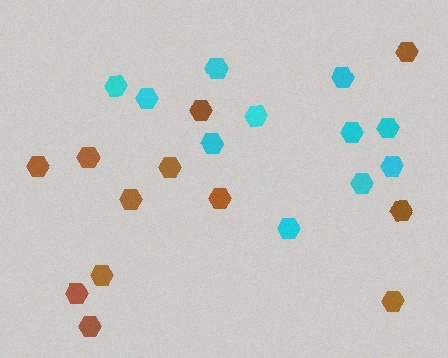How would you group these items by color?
There are 2 groups: one group of brown hexagons (12) and one group of cyan hexagons (11).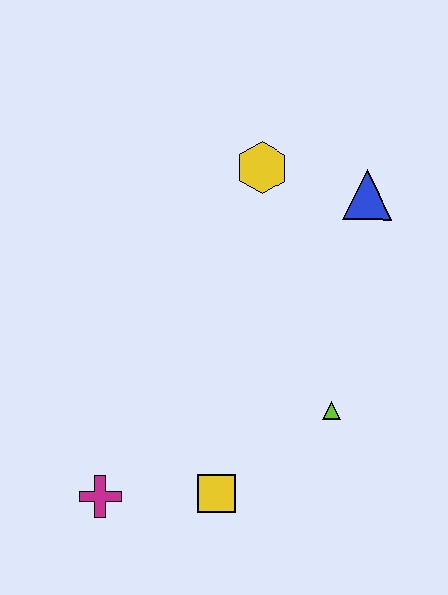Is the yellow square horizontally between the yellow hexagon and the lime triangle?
No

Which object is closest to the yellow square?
The magenta cross is closest to the yellow square.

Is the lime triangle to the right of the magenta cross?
Yes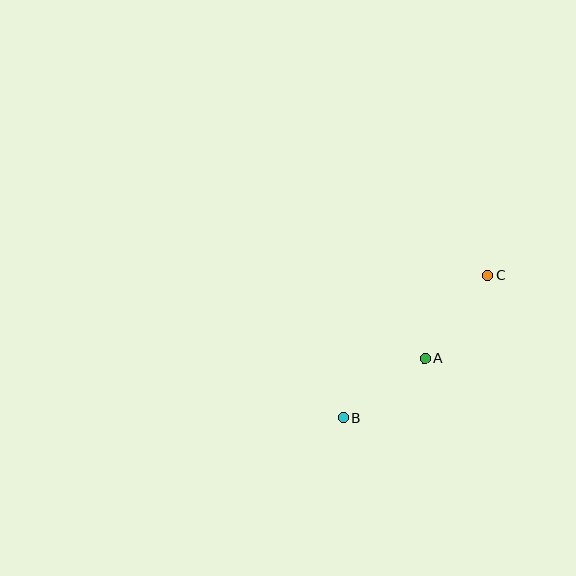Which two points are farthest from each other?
Points B and C are farthest from each other.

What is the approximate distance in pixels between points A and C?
The distance between A and C is approximately 104 pixels.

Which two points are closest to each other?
Points A and B are closest to each other.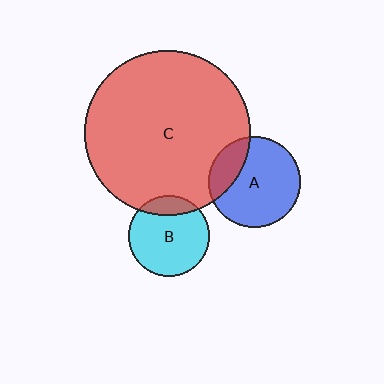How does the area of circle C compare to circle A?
Approximately 3.3 times.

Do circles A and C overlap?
Yes.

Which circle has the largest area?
Circle C (red).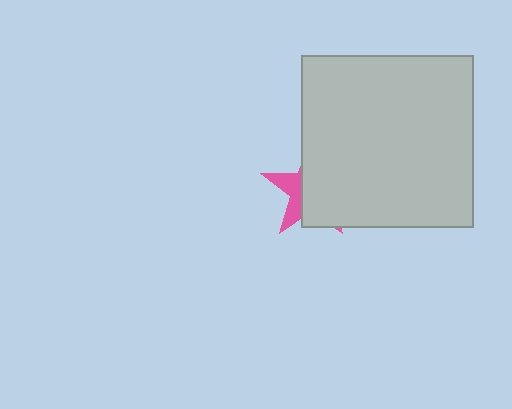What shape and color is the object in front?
The object in front is a light gray square.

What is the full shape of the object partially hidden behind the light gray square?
The partially hidden object is a pink star.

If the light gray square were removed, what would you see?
You would see the complete pink star.